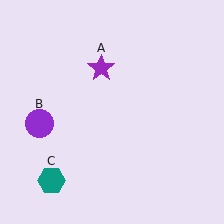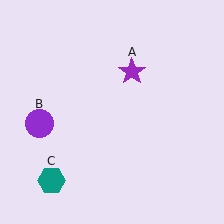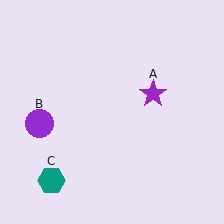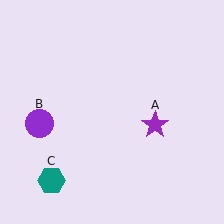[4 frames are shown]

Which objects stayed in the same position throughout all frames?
Purple circle (object B) and teal hexagon (object C) remained stationary.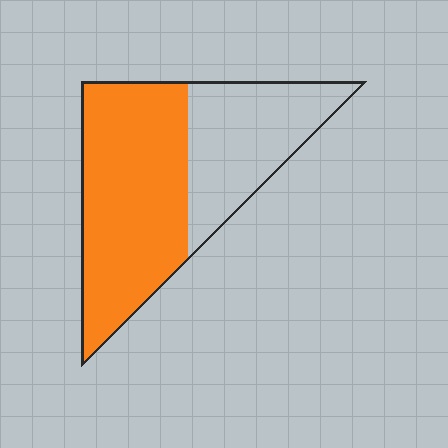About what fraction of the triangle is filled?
About three fifths (3/5).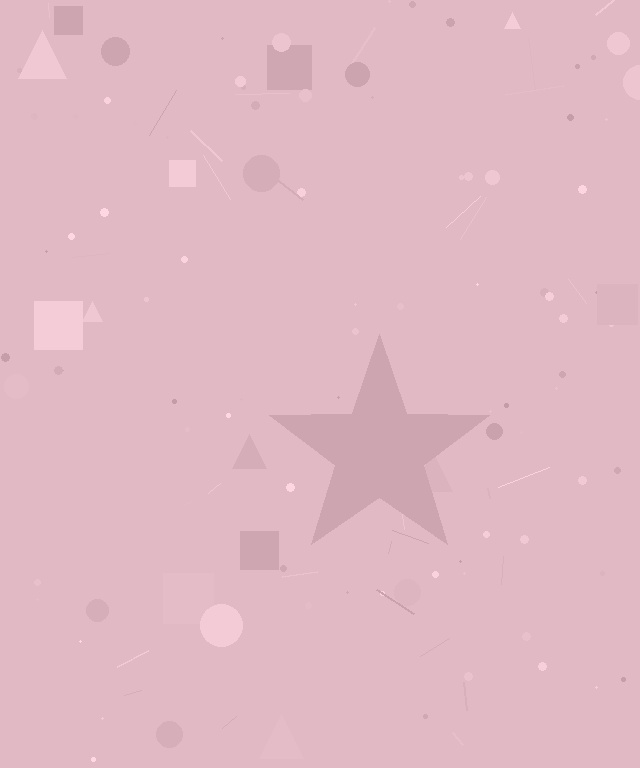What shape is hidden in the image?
A star is hidden in the image.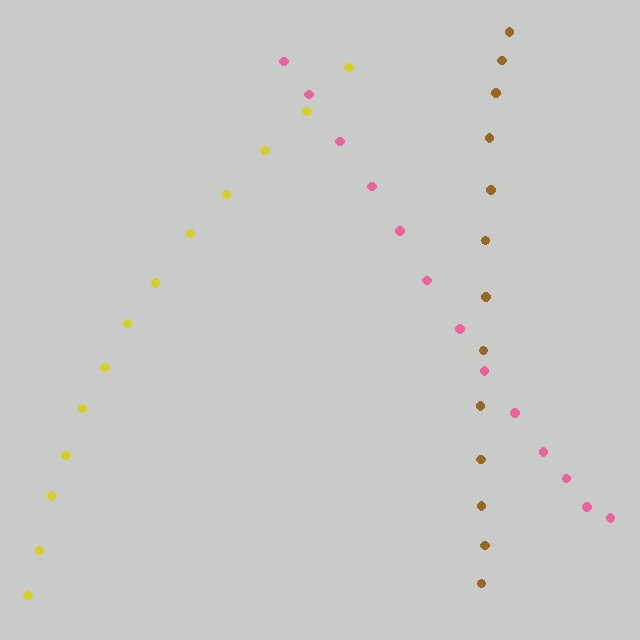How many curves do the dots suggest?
There are 3 distinct paths.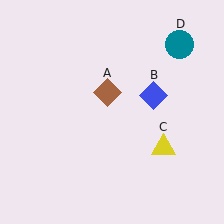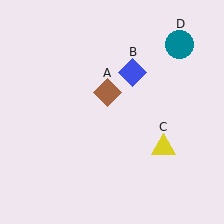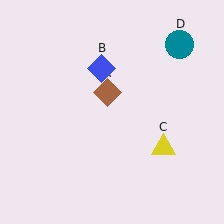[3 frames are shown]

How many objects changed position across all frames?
1 object changed position: blue diamond (object B).